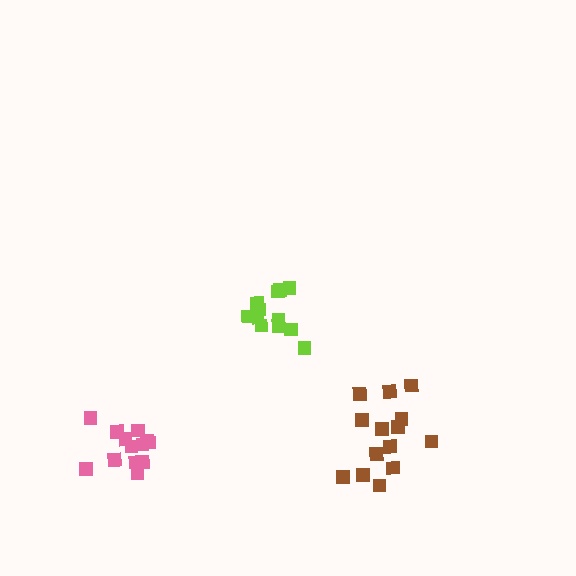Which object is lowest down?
The pink cluster is bottommost.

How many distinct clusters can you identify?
There are 3 distinct clusters.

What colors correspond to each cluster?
The clusters are colored: lime, pink, brown.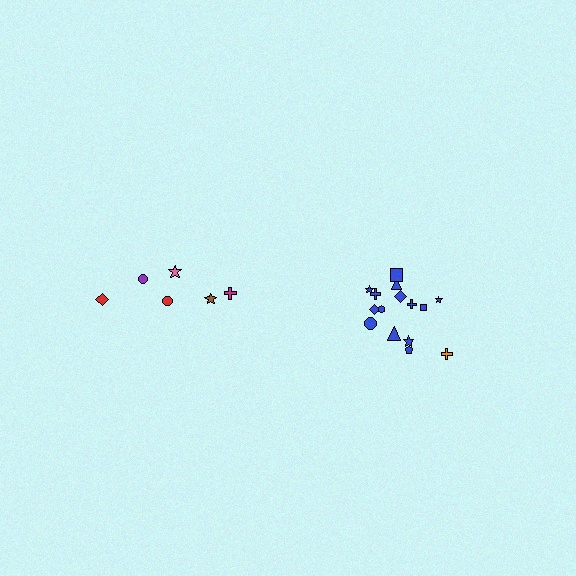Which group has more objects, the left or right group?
The right group.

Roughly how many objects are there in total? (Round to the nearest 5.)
Roughly 20 objects in total.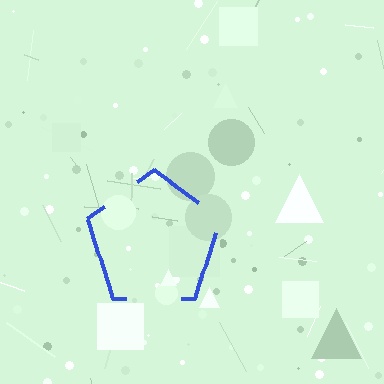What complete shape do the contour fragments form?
The contour fragments form a pentagon.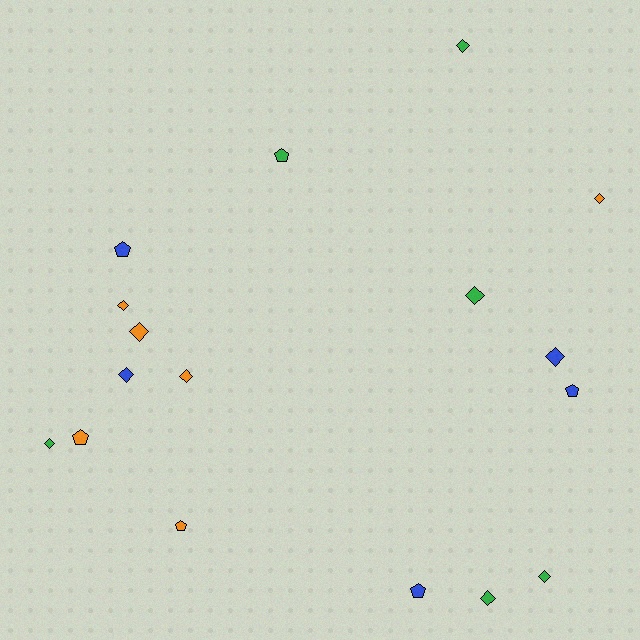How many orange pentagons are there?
There are 2 orange pentagons.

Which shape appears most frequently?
Diamond, with 11 objects.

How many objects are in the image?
There are 17 objects.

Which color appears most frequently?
Green, with 6 objects.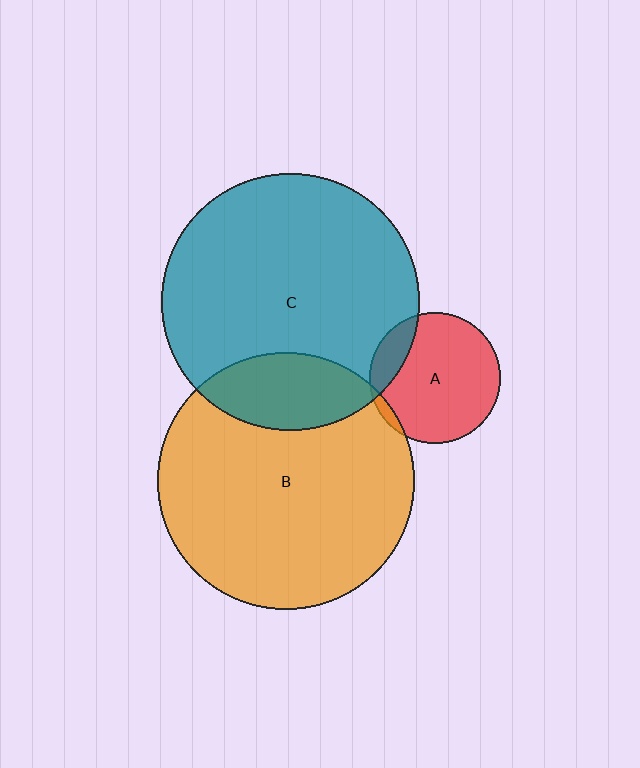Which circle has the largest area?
Circle C (teal).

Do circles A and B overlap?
Yes.